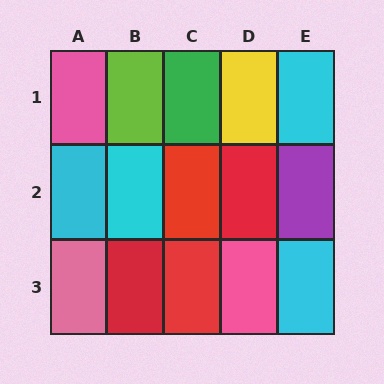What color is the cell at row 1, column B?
Lime.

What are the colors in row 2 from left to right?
Cyan, cyan, red, red, purple.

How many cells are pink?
3 cells are pink.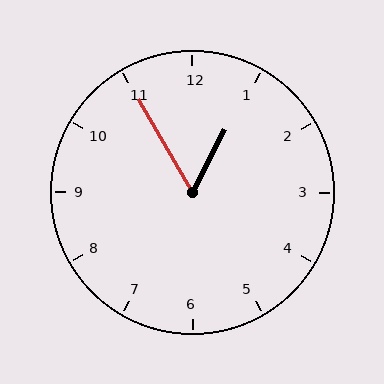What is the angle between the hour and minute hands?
Approximately 58 degrees.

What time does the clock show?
12:55.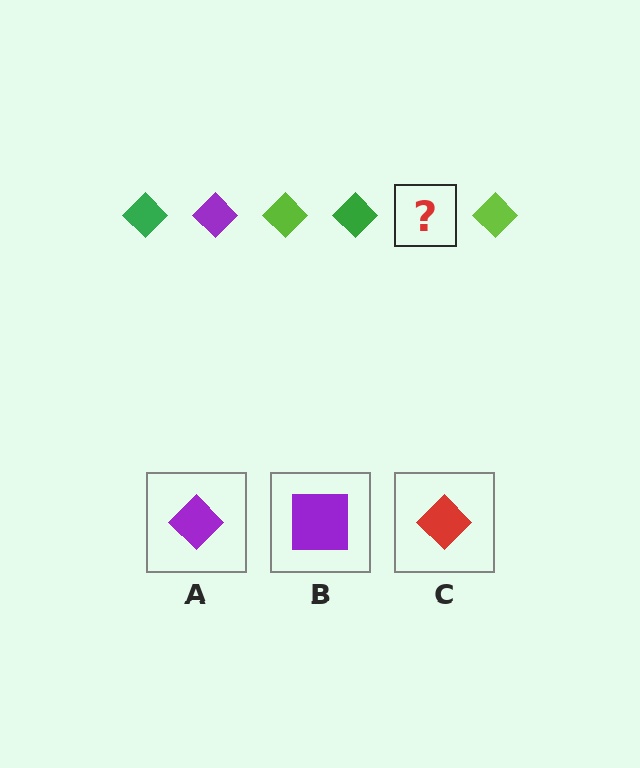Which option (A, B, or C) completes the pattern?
A.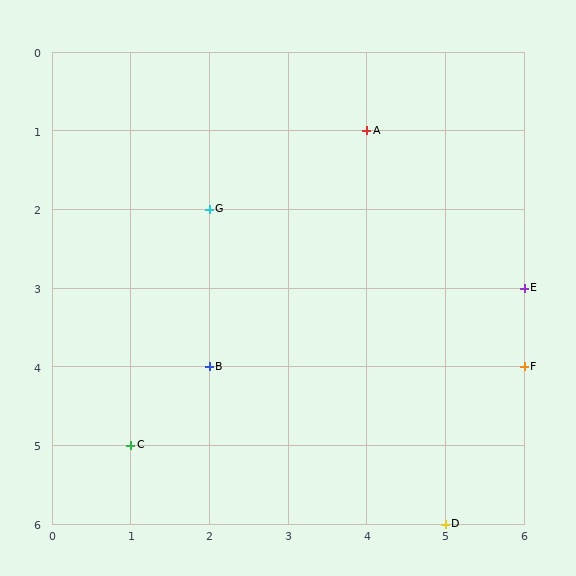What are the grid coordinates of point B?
Point B is at grid coordinates (2, 4).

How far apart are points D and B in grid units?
Points D and B are 3 columns and 2 rows apart (about 3.6 grid units diagonally).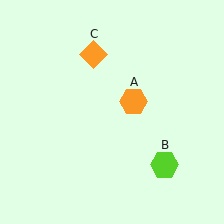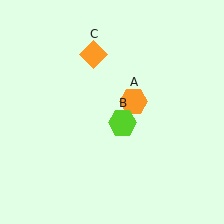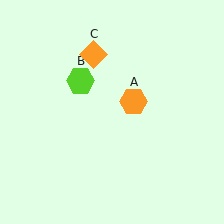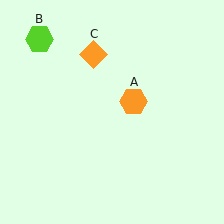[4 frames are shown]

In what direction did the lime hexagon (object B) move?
The lime hexagon (object B) moved up and to the left.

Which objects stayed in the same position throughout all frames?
Orange hexagon (object A) and orange diamond (object C) remained stationary.